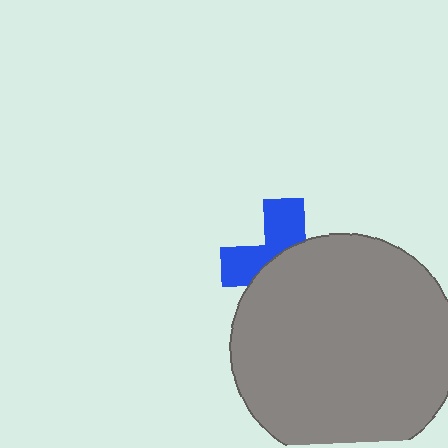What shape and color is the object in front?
The object in front is a gray circle.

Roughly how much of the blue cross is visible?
A small part of it is visible (roughly 40%).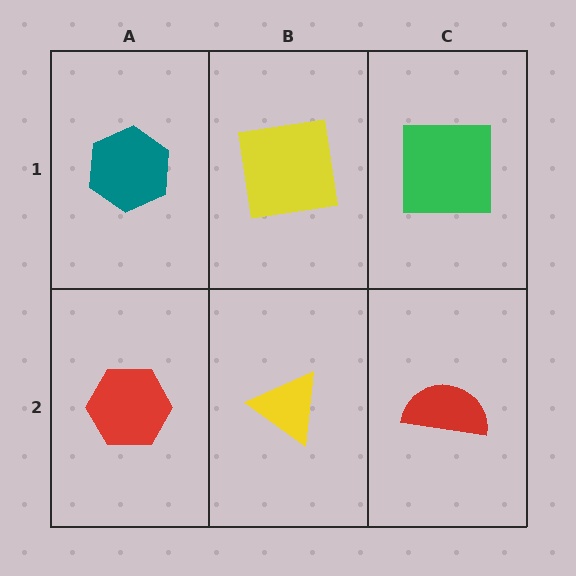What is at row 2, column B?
A yellow triangle.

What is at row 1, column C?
A green square.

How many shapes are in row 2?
3 shapes.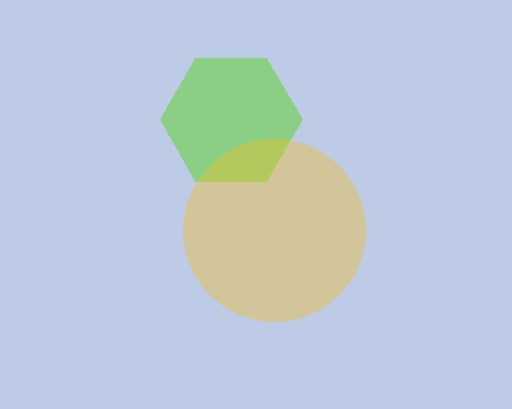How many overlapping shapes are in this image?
There are 2 overlapping shapes in the image.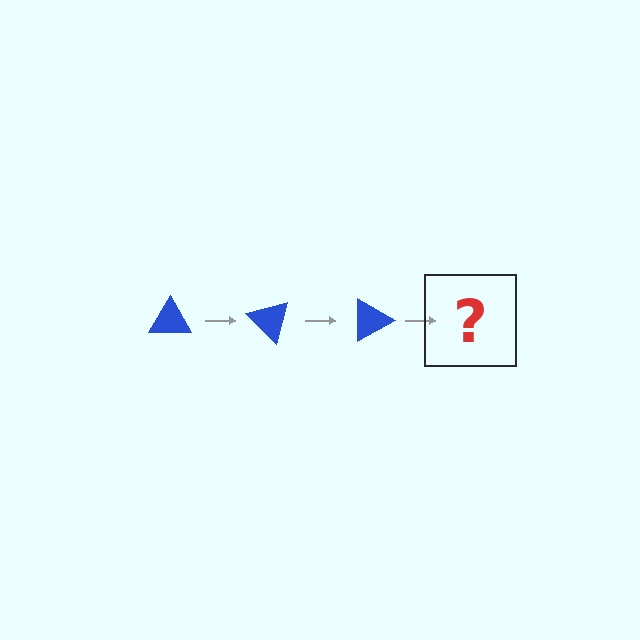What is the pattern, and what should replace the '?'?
The pattern is that the triangle rotates 45 degrees each step. The '?' should be a blue triangle rotated 135 degrees.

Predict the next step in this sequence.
The next step is a blue triangle rotated 135 degrees.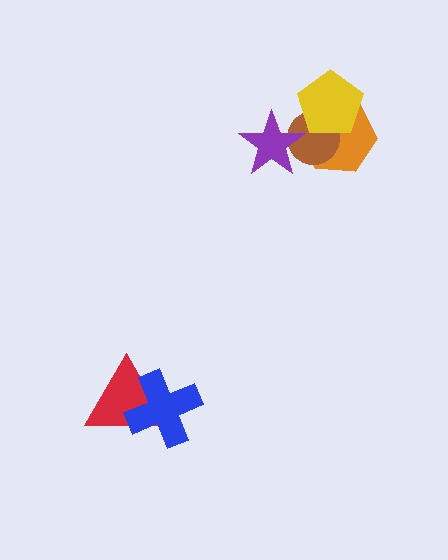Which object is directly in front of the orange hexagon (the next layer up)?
The brown circle is directly in front of the orange hexagon.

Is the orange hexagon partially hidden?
Yes, it is partially covered by another shape.